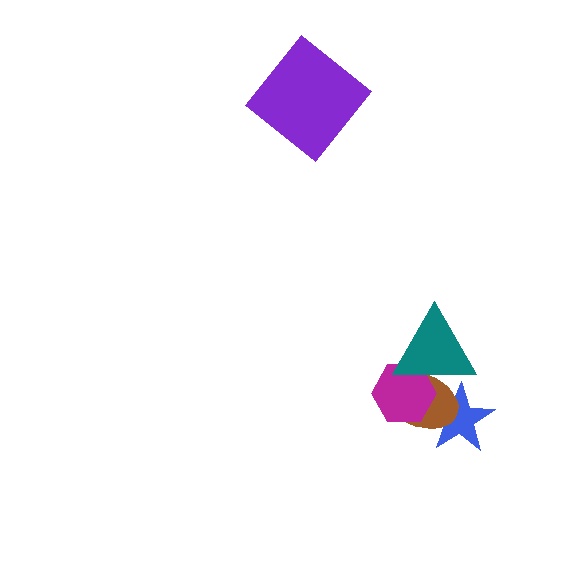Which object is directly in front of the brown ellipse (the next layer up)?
The magenta hexagon is directly in front of the brown ellipse.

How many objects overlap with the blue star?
3 objects overlap with the blue star.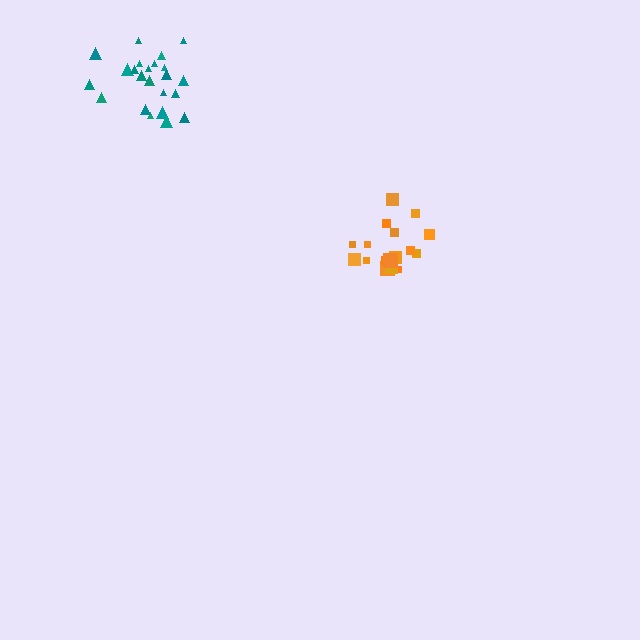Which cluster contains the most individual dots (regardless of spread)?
Teal (23).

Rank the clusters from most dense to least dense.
orange, teal.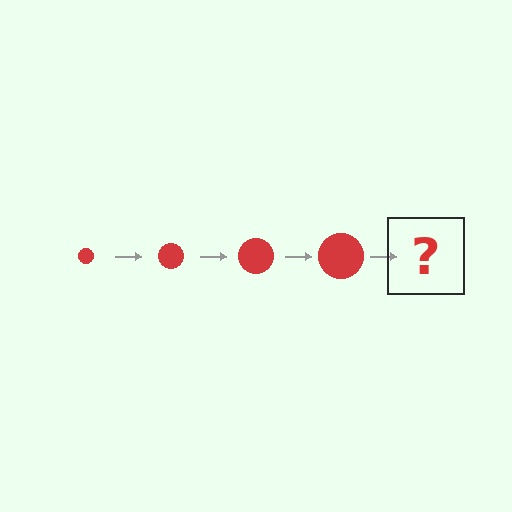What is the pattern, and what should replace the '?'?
The pattern is that the circle gets progressively larger each step. The '?' should be a red circle, larger than the previous one.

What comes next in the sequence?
The next element should be a red circle, larger than the previous one.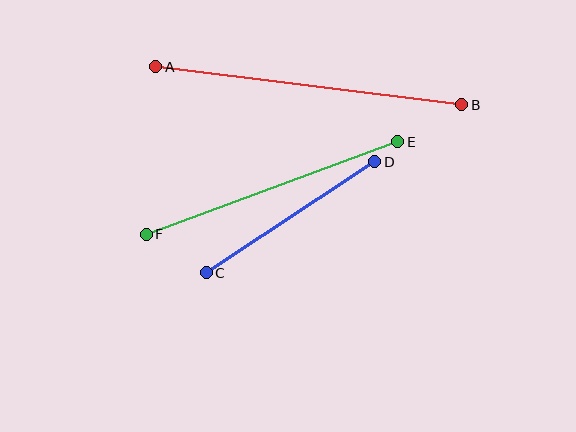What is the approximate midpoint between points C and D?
The midpoint is at approximately (290, 217) pixels.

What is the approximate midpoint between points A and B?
The midpoint is at approximately (309, 86) pixels.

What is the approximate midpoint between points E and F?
The midpoint is at approximately (272, 188) pixels.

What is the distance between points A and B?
The distance is approximately 308 pixels.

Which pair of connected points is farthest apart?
Points A and B are farthest apart.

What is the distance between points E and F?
The distance is approximately 268 pixels.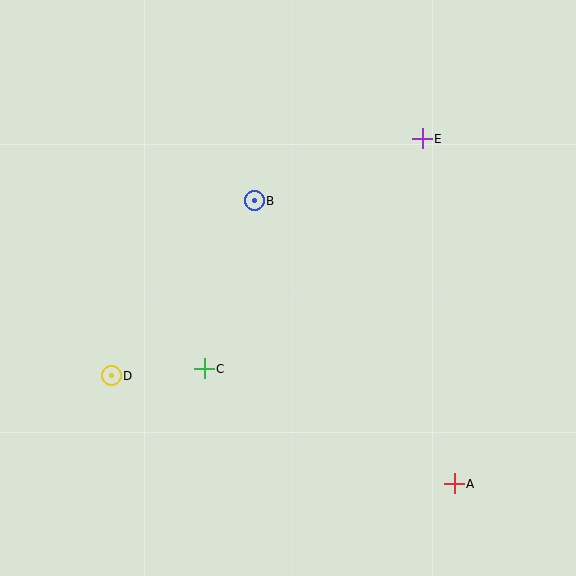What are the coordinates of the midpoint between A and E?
The midpoint between A and E is at (438, 311).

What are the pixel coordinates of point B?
Point B is at (254, 201).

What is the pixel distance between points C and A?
The distance between C and A is 275 pixels.